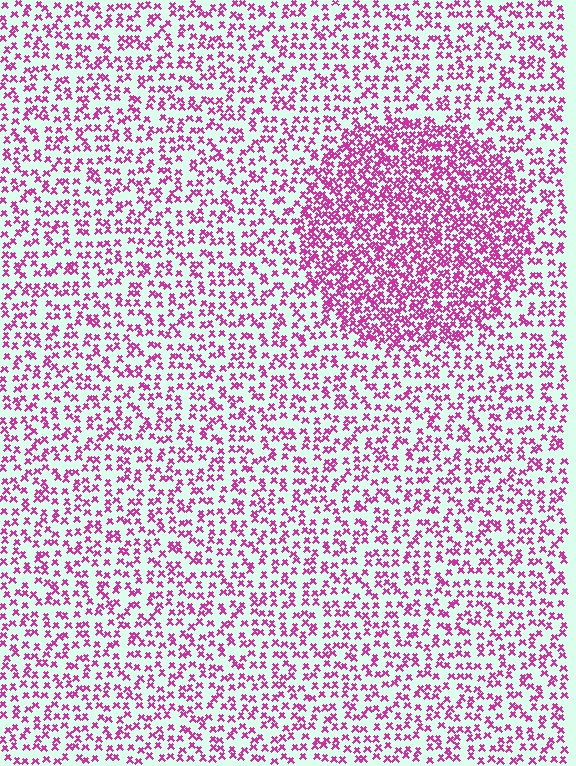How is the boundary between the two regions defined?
The boundary is defined by a change in element density (approximately 2.0x ratio). All elements are the same color, size, and shape.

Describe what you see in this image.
The image contains small magenta elements arranged at two different densities. A circle-shaped region is visible where the elements are more densely packed than the surrounding area.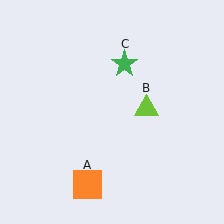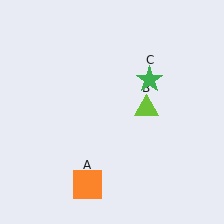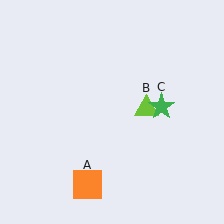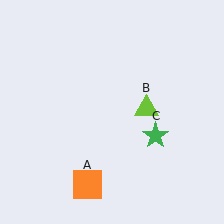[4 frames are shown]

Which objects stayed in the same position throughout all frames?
Orange square (object A) and lime triangle (object B) remained stationary.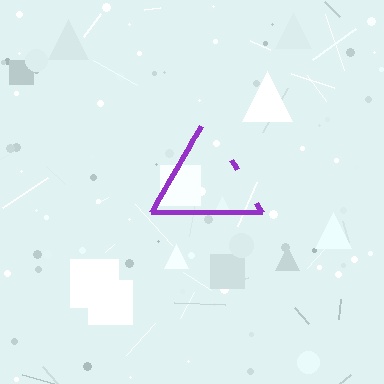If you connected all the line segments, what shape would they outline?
They would outline a triangle.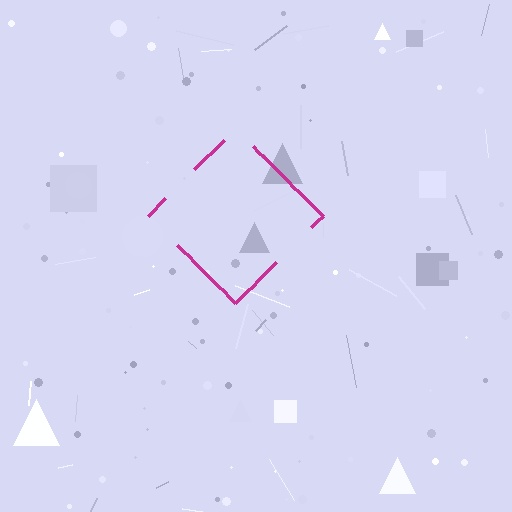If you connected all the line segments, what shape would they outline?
They would outline a diamond.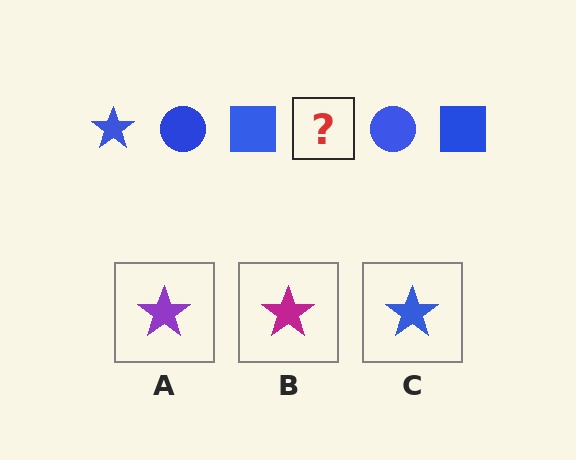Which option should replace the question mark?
Option C.